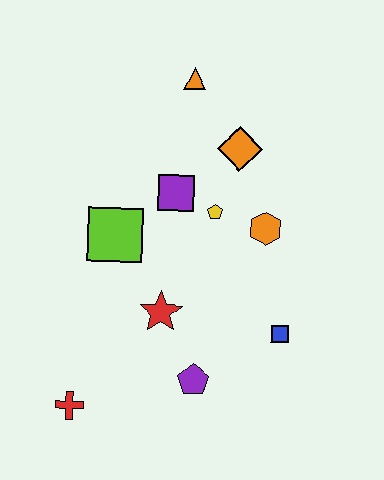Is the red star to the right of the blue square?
No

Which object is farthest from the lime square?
The blue square is farthest from the lime square.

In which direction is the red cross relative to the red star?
The red cross is below the red star.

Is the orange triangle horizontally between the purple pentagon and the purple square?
Yes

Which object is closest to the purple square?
The yellow pentagon is closest to the purple square.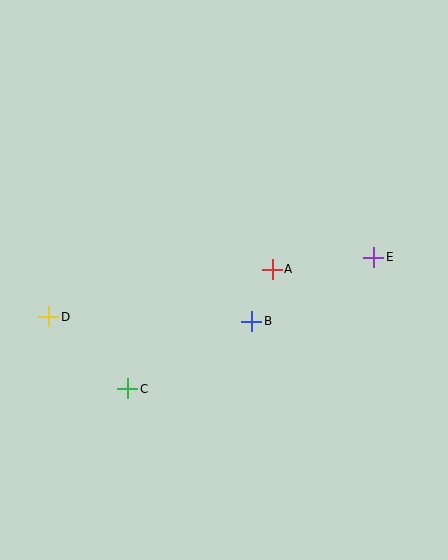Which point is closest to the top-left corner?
Point D is closest to the top-left corner.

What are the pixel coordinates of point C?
Point C is at (128, 389).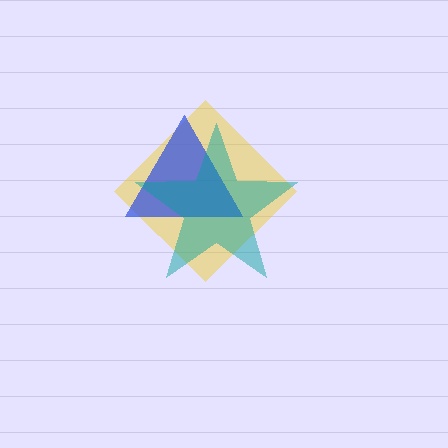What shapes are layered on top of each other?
The layered shapes are: a yellow diamond, a blue triangle, a teal star.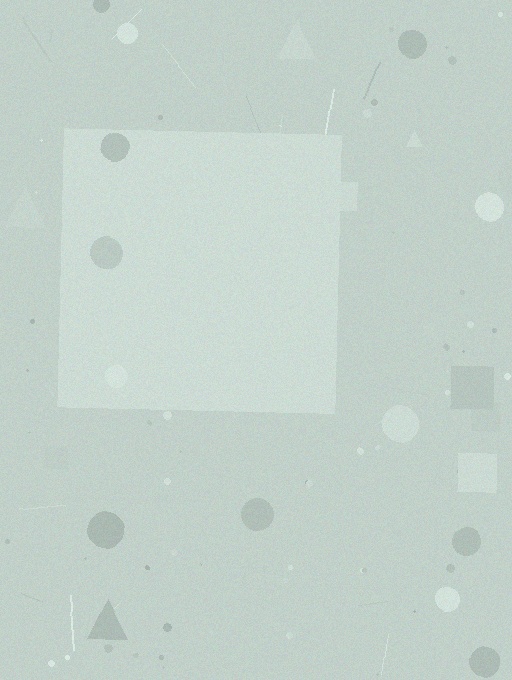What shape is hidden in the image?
A square is hidden in the image.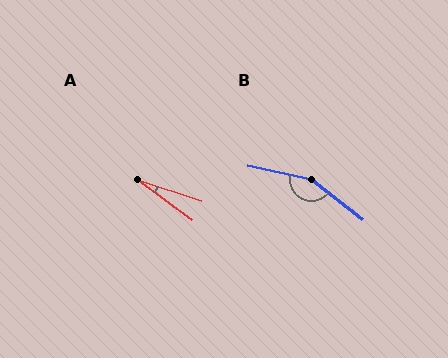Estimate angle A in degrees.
Approximately 18 degrees.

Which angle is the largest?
B, at approximately 154 degrees.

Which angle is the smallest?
A, at approximately 18 degrees.